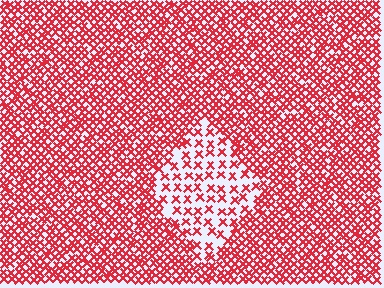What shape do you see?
I see a diamond.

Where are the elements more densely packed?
The elements are more densely packed outside the diamond boundary.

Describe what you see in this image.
The image contains small red elements arranged at two different densities. A diamond-shaped region is visible where the elements are less densely packed than the surrounding area.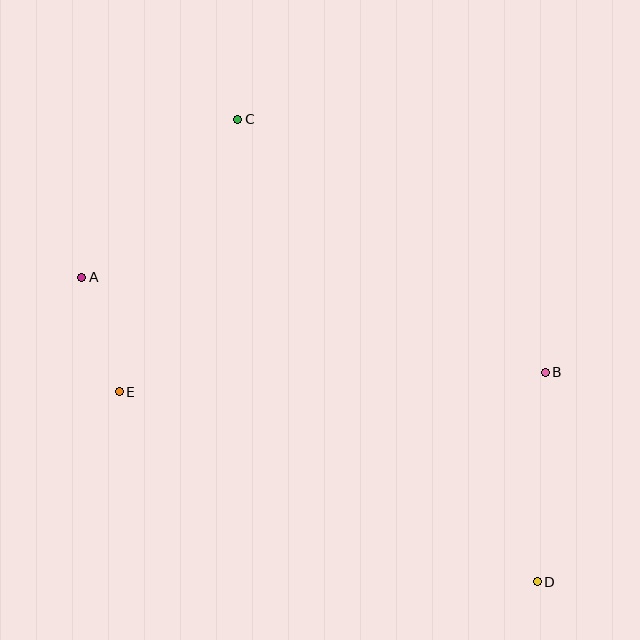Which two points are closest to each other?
Points A and E are closest to each other.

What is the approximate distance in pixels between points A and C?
The distance between A and C is approximately 222 pixels.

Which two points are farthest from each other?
Points C and D are farthest from each other.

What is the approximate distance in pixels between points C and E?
The distance between C and E is approximately 297 pixels.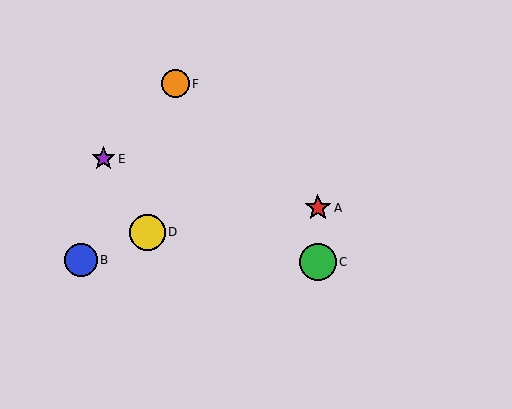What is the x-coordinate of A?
Object A is at x≈318.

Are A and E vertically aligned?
No, A is at x≈318 and E is at x≈103.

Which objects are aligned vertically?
Objects A, C are aligned vertically.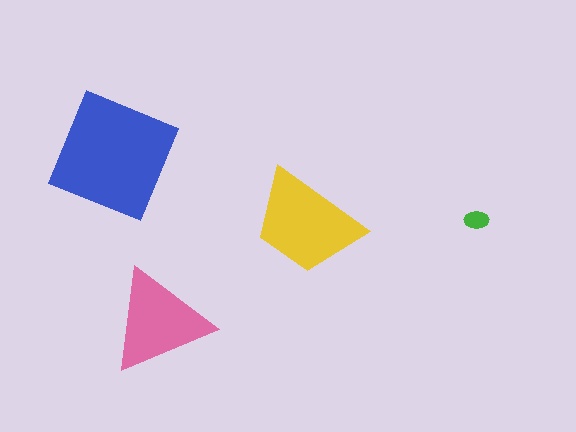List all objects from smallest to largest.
The green ellipse, the pink triangle, the yellow trapezoid, the blue square.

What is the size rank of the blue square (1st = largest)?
1st.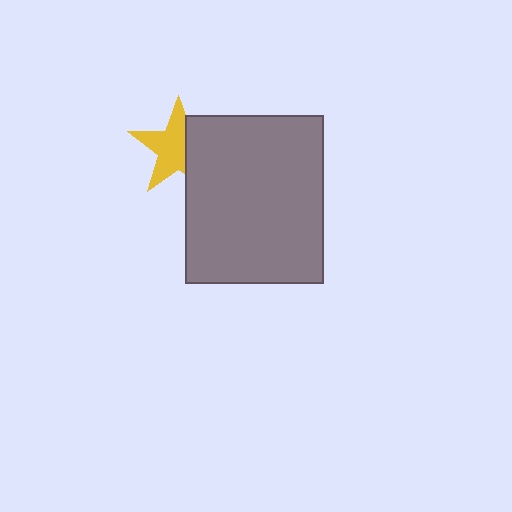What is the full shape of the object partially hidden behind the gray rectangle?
The partially hidden object is a yellow star.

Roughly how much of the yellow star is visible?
About half of it is visible (roughly 64%).